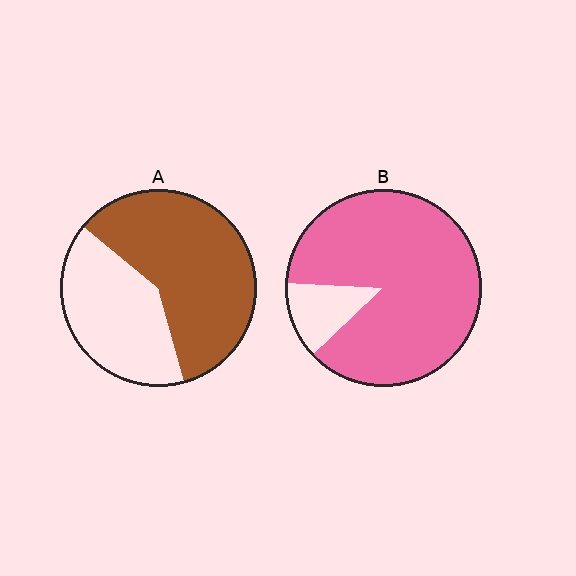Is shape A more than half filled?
Yes.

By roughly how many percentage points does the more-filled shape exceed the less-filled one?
By roughly 25 percentage points (B over A).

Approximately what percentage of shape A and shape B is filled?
A is approximately 60% and B is approximately 85%.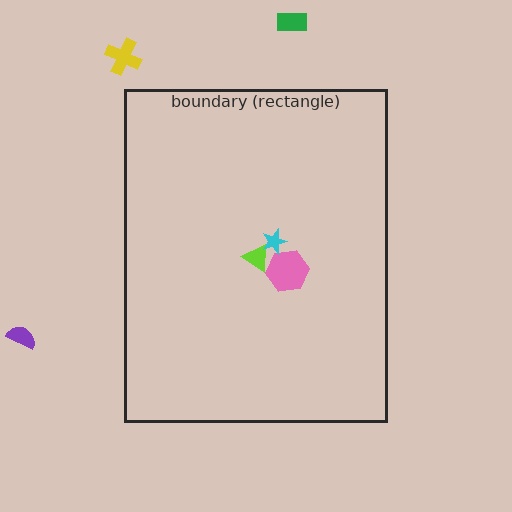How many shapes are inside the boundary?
3 inside, 3 outside.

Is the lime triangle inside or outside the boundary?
Inside.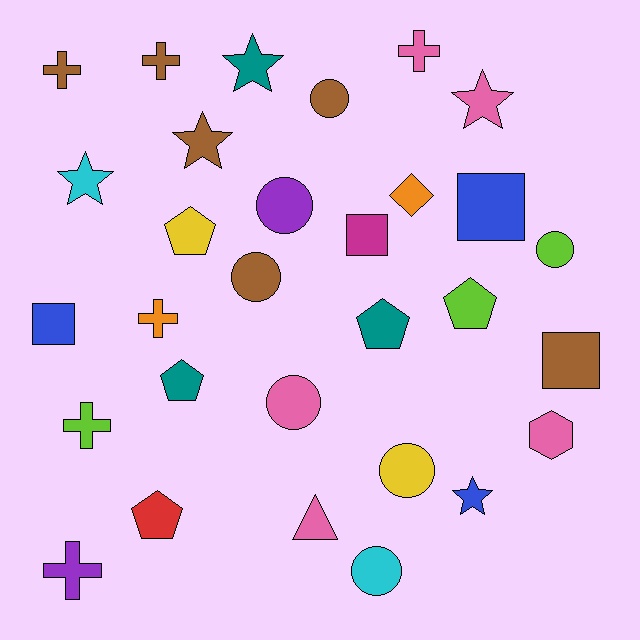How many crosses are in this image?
There are 6 crosses.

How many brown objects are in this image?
There are 6 brown objects.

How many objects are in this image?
There are 30 objects.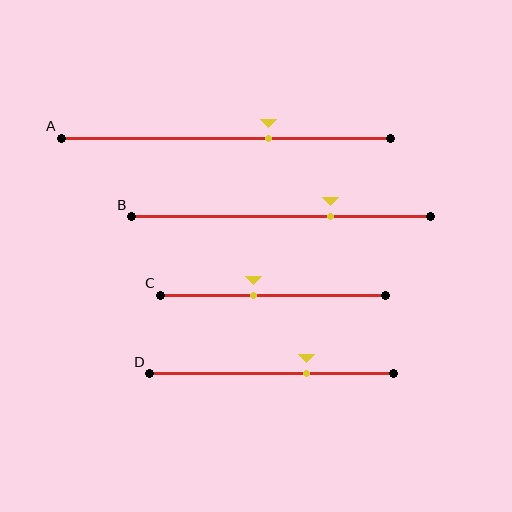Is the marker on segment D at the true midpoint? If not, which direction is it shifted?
No, the marker on segment D is shifted to the right by about 14% of the segment length.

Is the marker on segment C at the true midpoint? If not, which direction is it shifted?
No, the marker on segment C is shifted to the left by about 9% of the segment length.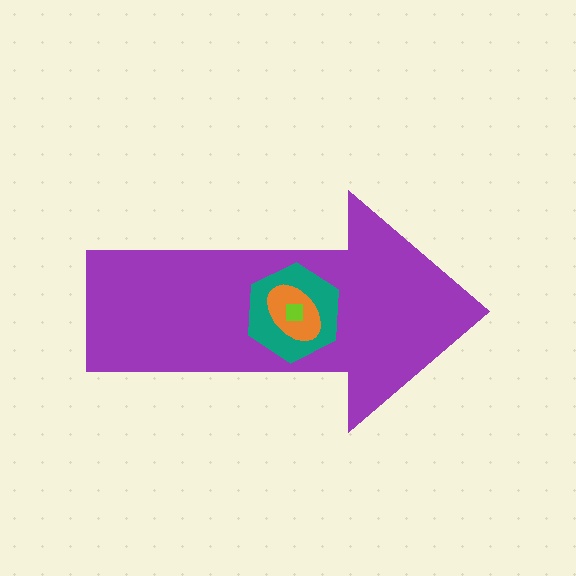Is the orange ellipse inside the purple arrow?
Yes.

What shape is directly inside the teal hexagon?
The orange ellipse.